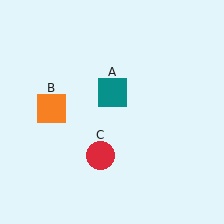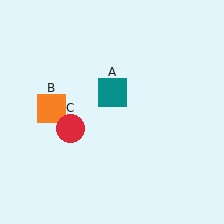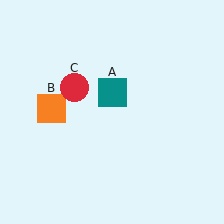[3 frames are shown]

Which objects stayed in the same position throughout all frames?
Teal square (object A) and orange square (object B) remained stationary.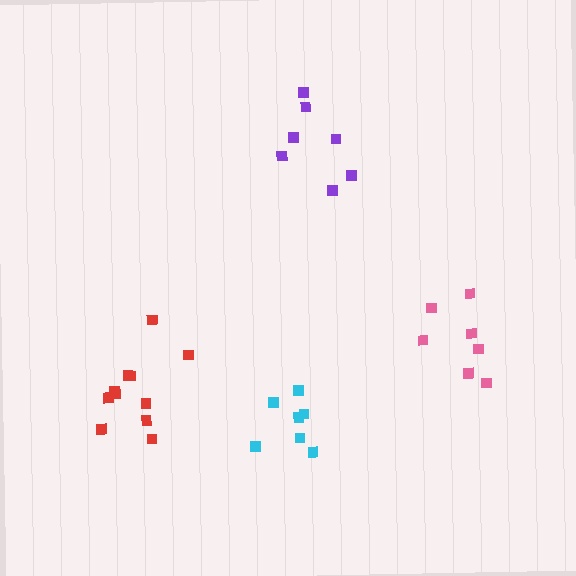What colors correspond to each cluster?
The clusters are colored: red, purple, cyan, pink.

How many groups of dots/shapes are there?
There are 4 groups.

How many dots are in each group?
Group 1: 11 dots, Group 2: 7 dots, Group 3: 7 dots, Group 4: 7 dots (32 total).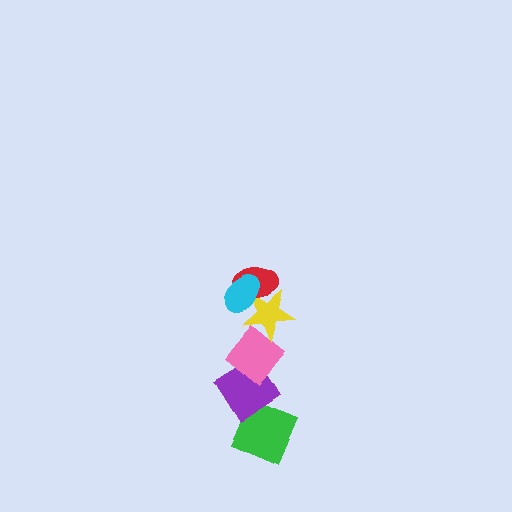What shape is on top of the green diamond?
The purple diamond is on top of the green diamond.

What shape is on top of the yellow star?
The red ellipse is on top of the yellow star.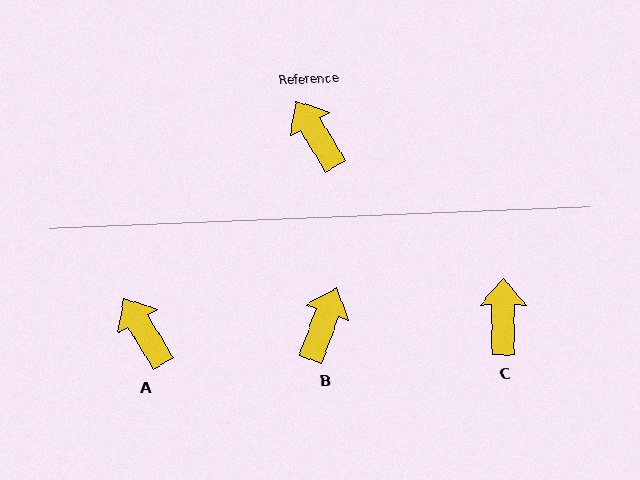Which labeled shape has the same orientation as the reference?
A.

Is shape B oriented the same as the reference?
No, it is off by about 52 degrees.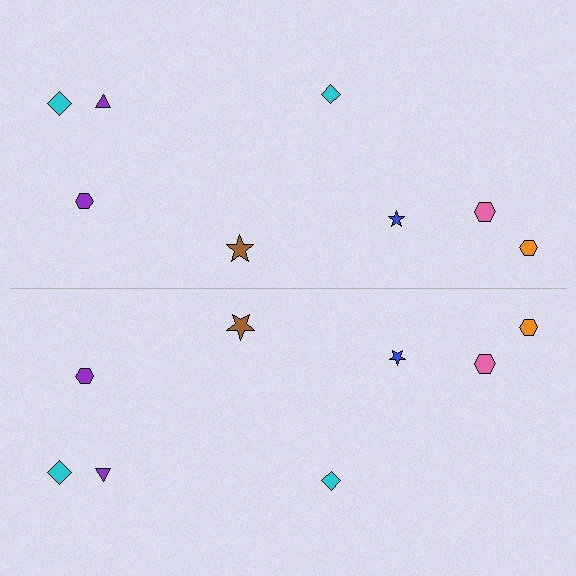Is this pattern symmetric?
Yes, this pattern has bilateral (reflection) symmetry.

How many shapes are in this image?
There are 16 shapes in this image.